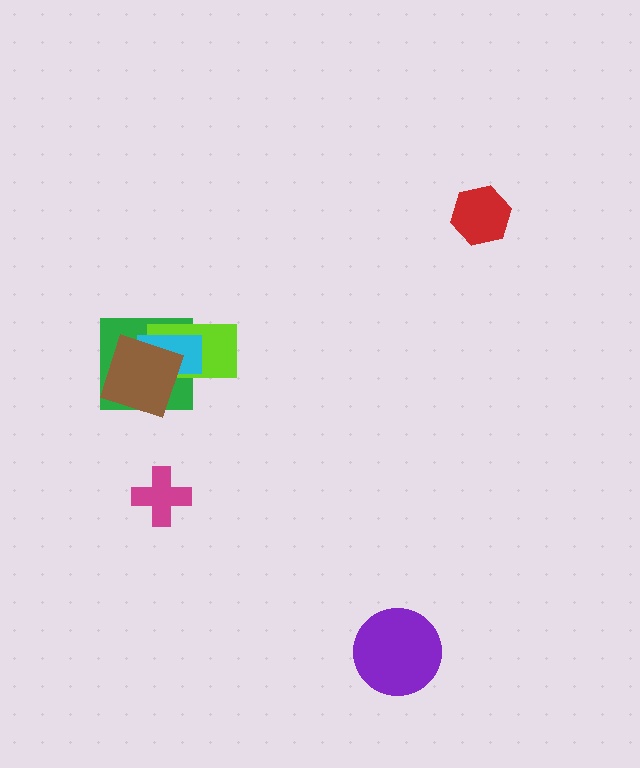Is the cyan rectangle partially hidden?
Yes, it is partially covered by another shape.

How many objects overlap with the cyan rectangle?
3 objects overlap with the cyan rectangle.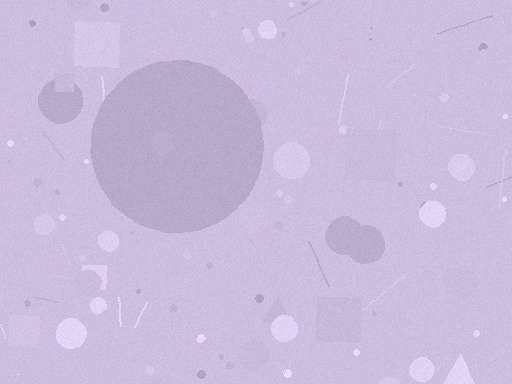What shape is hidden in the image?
A circle is hidden in the image.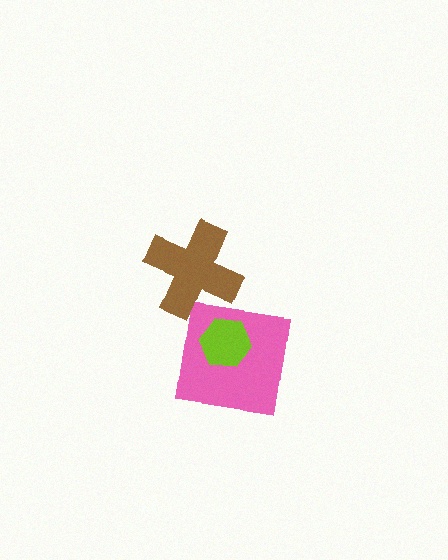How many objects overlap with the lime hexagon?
1 object overlaps with the lime hexagon.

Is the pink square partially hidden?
Yes, it is partially covered by another shape.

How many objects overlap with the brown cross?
0 objects overlap with the brown cross.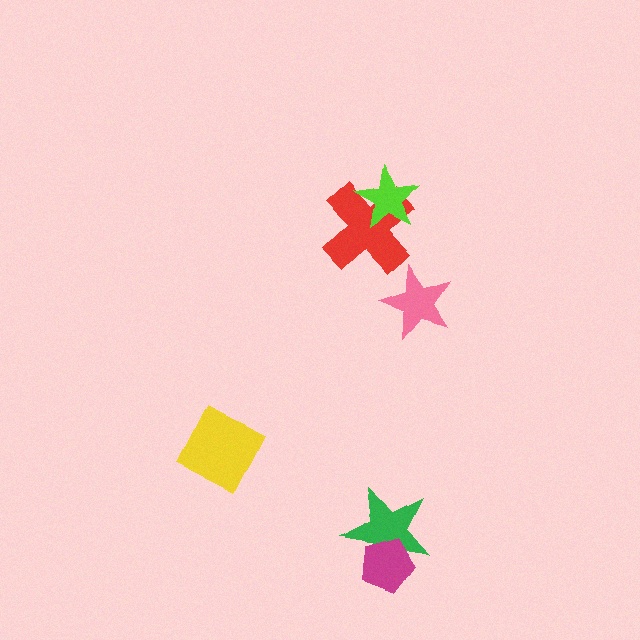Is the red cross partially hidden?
Yes, it is partially covered by another shape.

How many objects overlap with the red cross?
1 object overlaps with the red cross.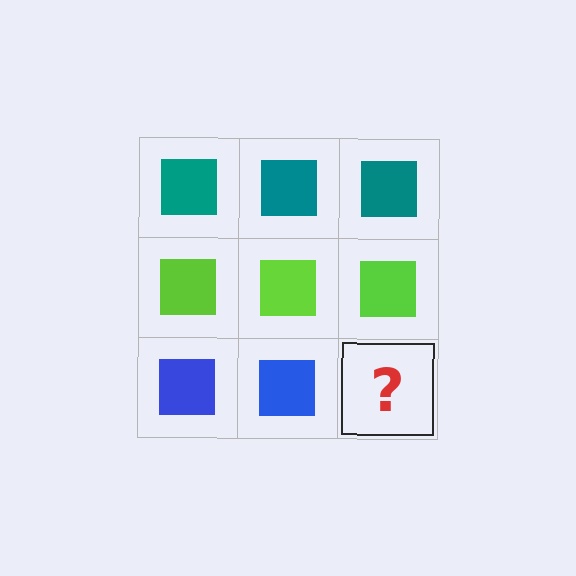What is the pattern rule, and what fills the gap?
The rule is that each row has a consistent color. The gap should be filled with a blue square.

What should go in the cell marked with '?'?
The missing cell should contain a blue square.